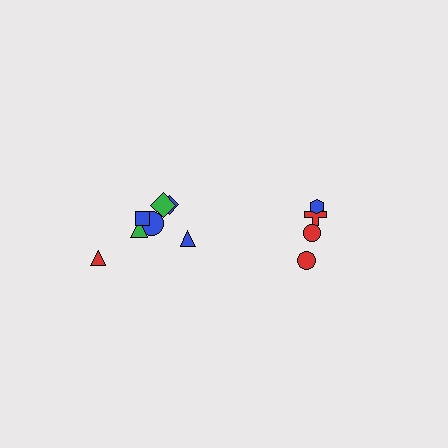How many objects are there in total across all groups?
There are 11 objects.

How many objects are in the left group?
There are 7 objects.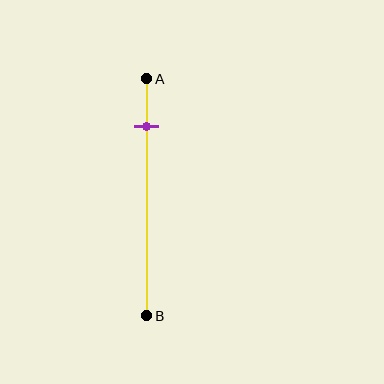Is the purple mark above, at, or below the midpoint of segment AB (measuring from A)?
The purple mark is above the midpoint of segment AB.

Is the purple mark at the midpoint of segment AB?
No, the mark is at about 20% from A, not at the 50% midpoint.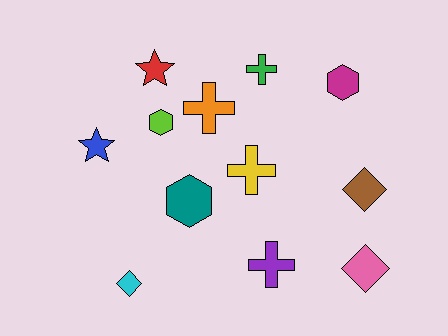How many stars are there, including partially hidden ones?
There are 2 stars.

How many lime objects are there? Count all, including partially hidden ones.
There is 1 lime object.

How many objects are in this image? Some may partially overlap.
There are 12 objects.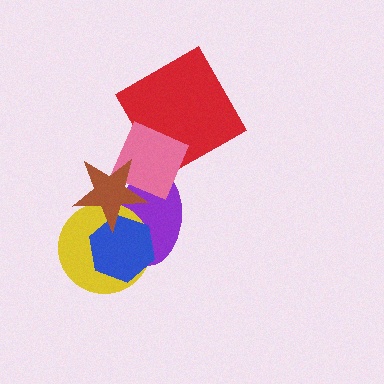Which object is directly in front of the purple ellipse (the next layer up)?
The pink diamond is directly in front of the purple ellipse.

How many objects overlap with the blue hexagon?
3 objects overlap with the blue hexagon.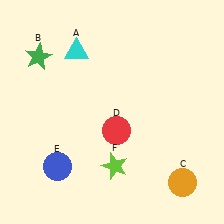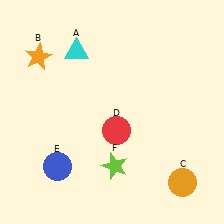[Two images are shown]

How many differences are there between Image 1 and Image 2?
There is 1 difference between the two images.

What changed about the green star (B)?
In Image 1, B is green. In Image 2, it changed to orange.